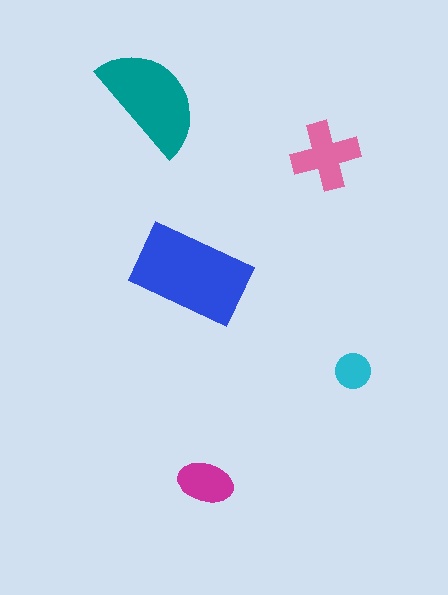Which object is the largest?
The blue rectangle.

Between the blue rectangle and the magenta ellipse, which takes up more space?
The blue rectangle.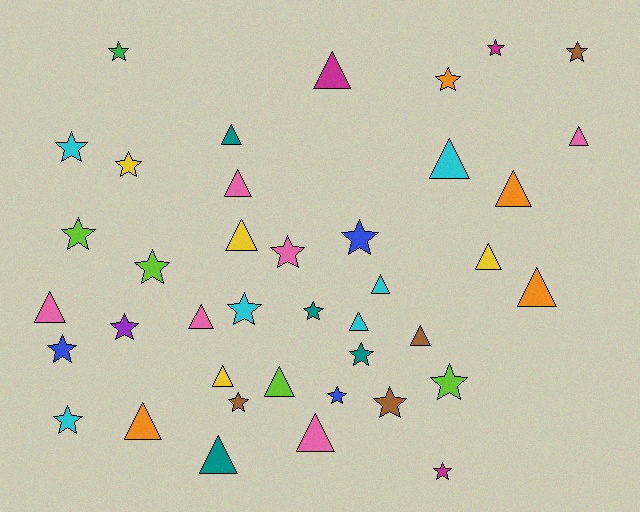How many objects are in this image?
There are 40 objects.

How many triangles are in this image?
There are 19 triangles.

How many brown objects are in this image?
There are 4 brown objects.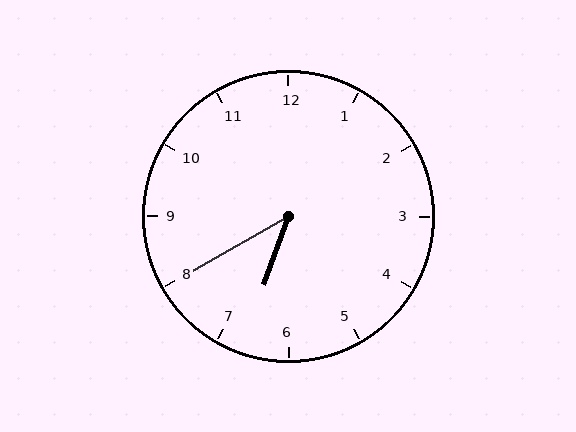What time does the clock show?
6:40.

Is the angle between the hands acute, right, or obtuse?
It is acute.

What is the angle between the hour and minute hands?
Approximately 40 degrees.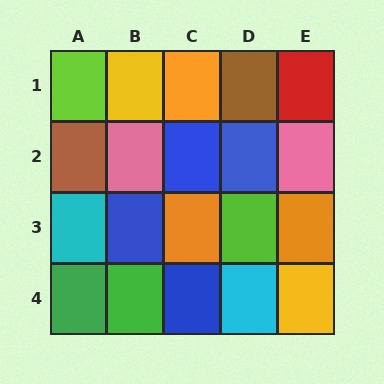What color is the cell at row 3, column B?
Blue.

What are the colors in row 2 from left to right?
Brown, pink, blue, blue, pink.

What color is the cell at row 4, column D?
Cyan.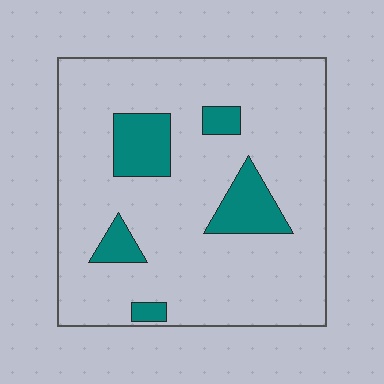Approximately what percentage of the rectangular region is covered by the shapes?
Approximately 15%.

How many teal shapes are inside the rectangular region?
5.